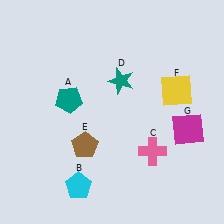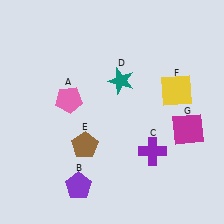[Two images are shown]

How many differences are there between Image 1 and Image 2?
There are 3 differences between the two images.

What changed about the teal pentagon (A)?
In Image 1, A is teal. In Image 2, it changed to pink.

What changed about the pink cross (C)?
In Image 1, C is pink. In Image 2, it changed to purple.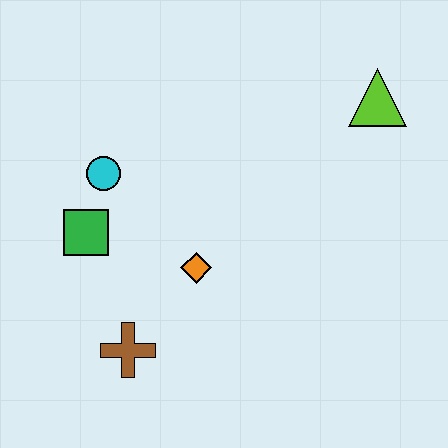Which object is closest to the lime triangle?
The orange diamond is closest to the lime triangle.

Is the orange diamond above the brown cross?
Yes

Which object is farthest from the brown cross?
The lime triangle is farthest from the brown cross.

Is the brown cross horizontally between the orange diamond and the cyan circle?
Yes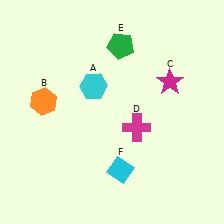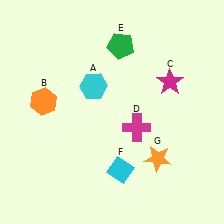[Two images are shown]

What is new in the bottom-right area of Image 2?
An orange star (G) was added in the bottom-right area of Image 2.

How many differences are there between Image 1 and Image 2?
There is 1 difference between the two images.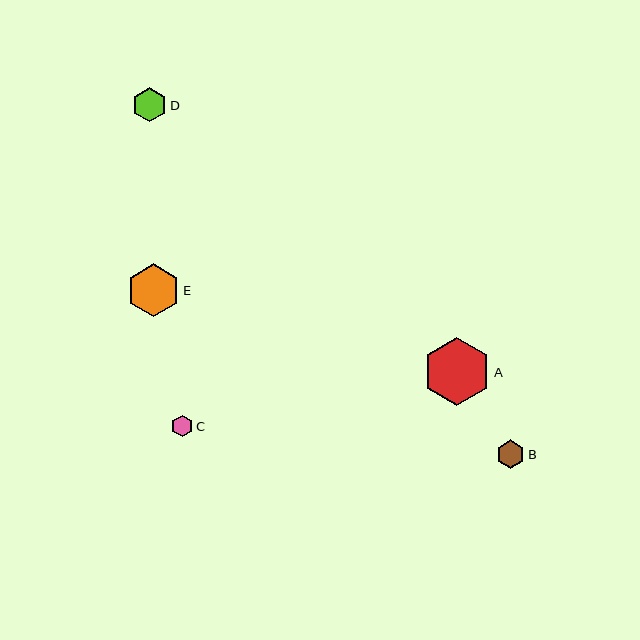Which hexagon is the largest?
Hexagon A is the largest with a size of approximately 68 pixels.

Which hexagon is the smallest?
Hexagon C is the smallest with a size of approximately 21 pixels.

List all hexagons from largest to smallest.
From largest to smallest: A, E, D, B, C.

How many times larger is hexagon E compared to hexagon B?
Hexagon E is approximately 1.9 times the size of hexagon B.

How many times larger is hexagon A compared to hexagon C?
Hexagon A is approximately 3.2 times the size of hexagon C.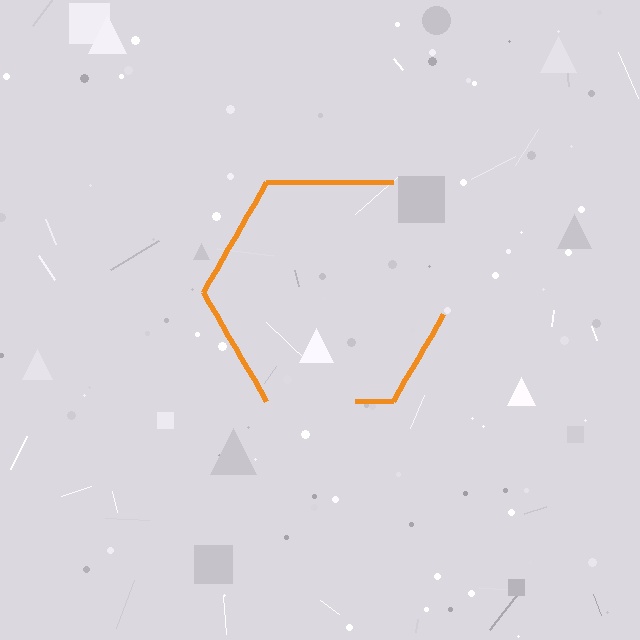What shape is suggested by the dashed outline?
The dashed outline suggests a hexagon.